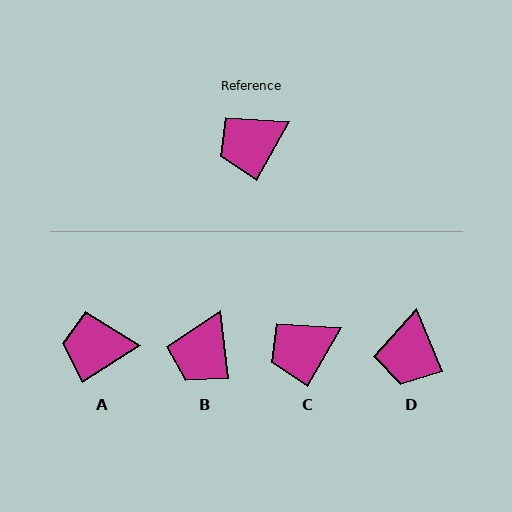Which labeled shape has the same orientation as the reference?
C.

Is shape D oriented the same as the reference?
No, it is off by about 52 degrees.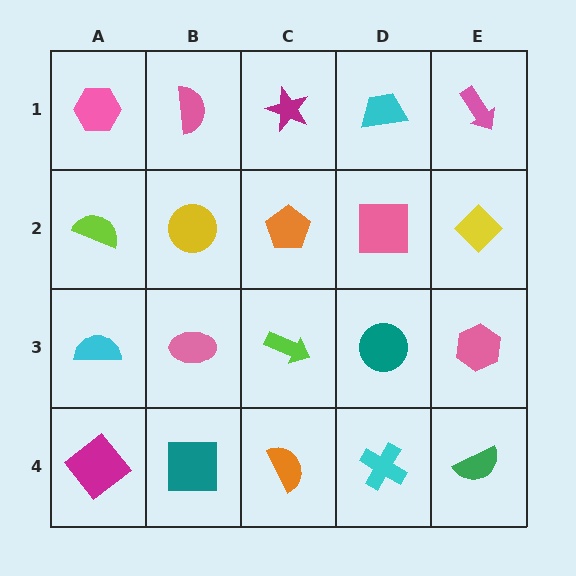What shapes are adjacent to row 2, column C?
A magenta star (row 1, column C), a lime arrow (row 3, column C), a yellow circle (row 2, column B), a pink square (row 2, column D).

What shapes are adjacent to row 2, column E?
A pink arrow (row 1, column E), a pink hexagon (row 3, column E), a pink square (row 2, column D).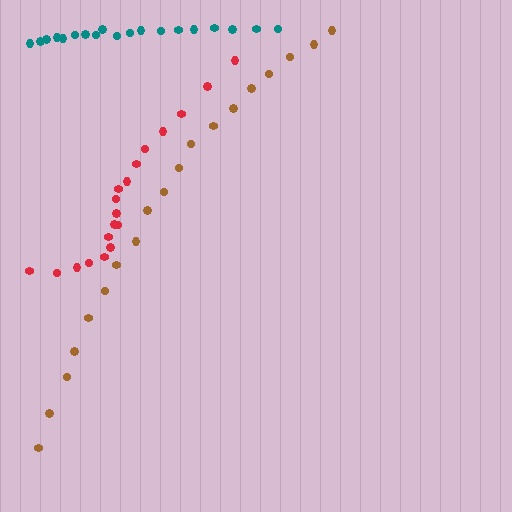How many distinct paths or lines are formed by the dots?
There are 3 distinct paths.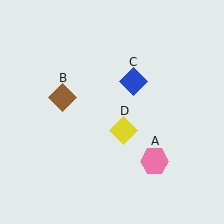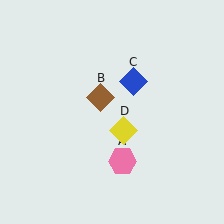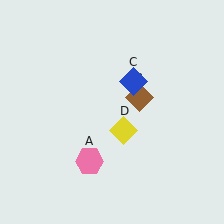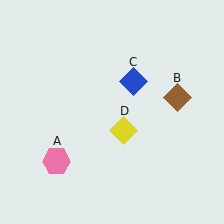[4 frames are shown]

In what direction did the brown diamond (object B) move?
The brown diamond (object B) moved right.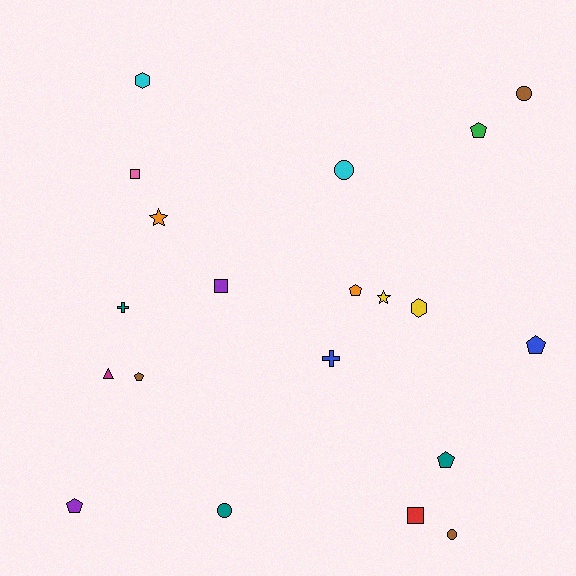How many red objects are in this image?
There is 1 red object.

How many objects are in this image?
There are 20 objects.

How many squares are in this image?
There are 3 squares.